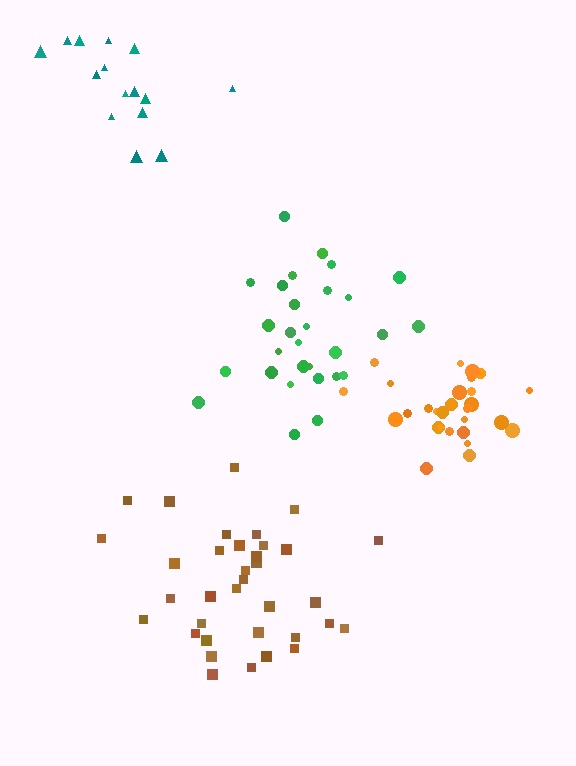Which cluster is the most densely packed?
Orange.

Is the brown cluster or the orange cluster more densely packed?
Orange.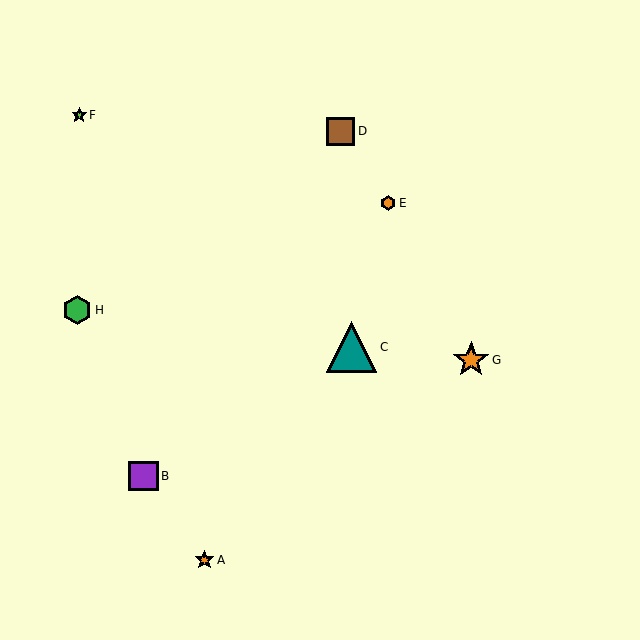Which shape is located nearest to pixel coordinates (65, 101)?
The lime star (labeled F) at (79, 115) is nearest to that location.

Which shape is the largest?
The teal triangle (labeled C) is the largest.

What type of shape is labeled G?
Shape G is an orange star.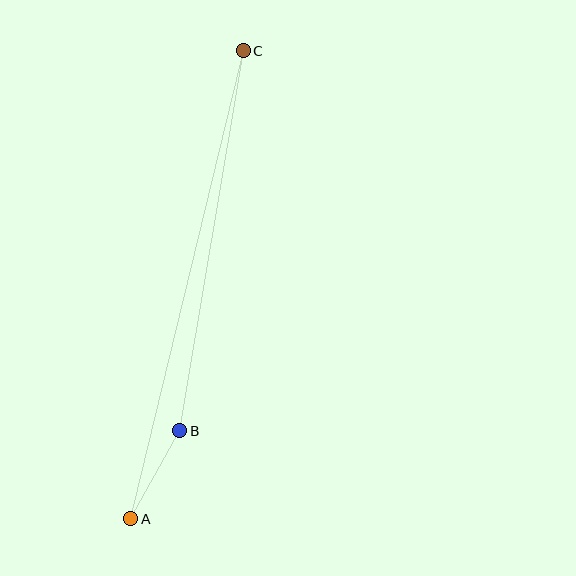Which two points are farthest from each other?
Points A and C are farthest from each other.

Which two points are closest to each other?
Points A and B are closest to each other.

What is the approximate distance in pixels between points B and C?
The distance between B and C is approximately 385 pixels.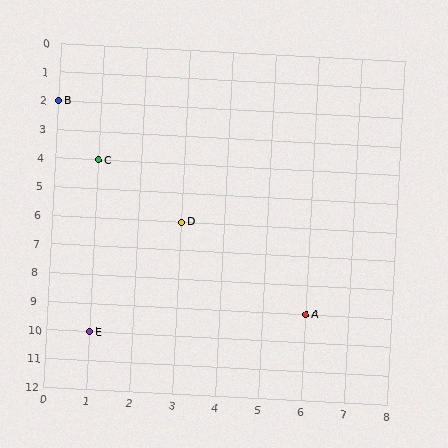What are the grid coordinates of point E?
Point E is at grid coordinates (1, 10).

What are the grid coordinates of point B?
Point B is at grid coordinates (0, 2).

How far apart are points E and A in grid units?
Points E and A are 5 columns and 1 row apart (about 5.1 grid units diagonally).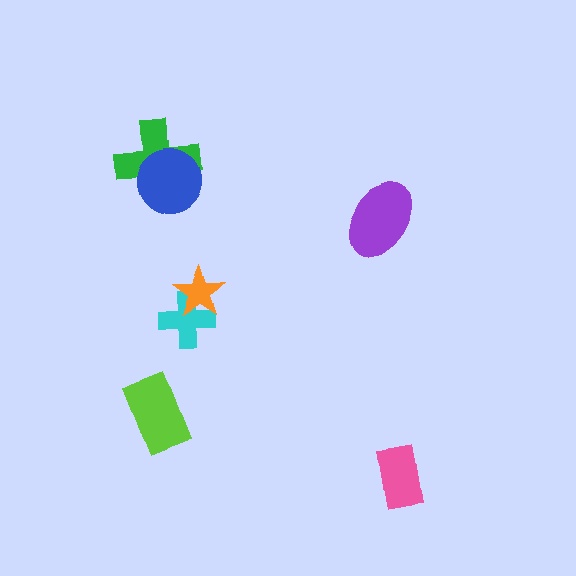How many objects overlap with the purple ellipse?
0 objects overlap with the purple ellipse.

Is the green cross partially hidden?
Yes, it is partially covered by another shape.